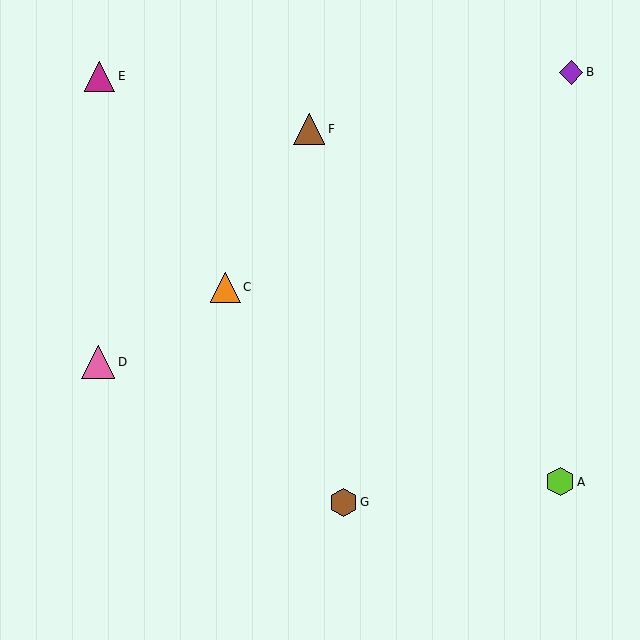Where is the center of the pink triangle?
The center of the pink triangle is at (98, 362).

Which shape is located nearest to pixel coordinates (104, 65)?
The magenta triangle (labeled E) at (100, 76) is nearest to that location.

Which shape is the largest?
The pink triangle (labeled D) is the largest.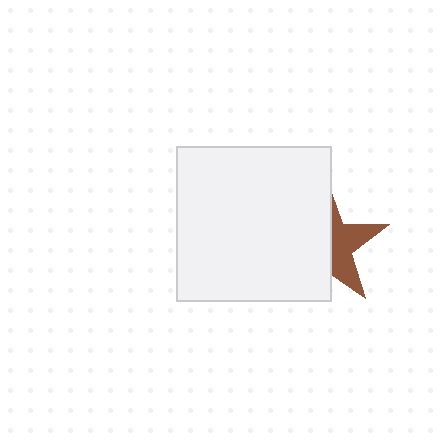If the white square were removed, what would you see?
You would see the complete brown star.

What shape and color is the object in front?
The object in front is a white square.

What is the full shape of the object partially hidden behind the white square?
The partially hidden object is a brown star.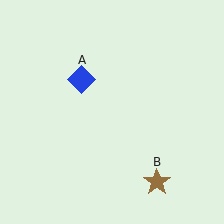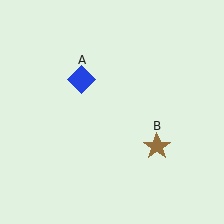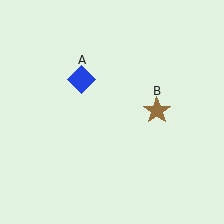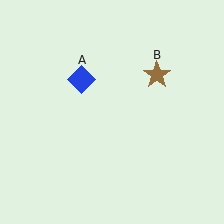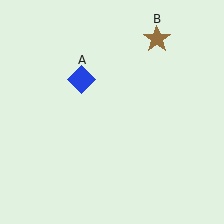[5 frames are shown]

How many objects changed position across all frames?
1 object changed position: brown star (object B).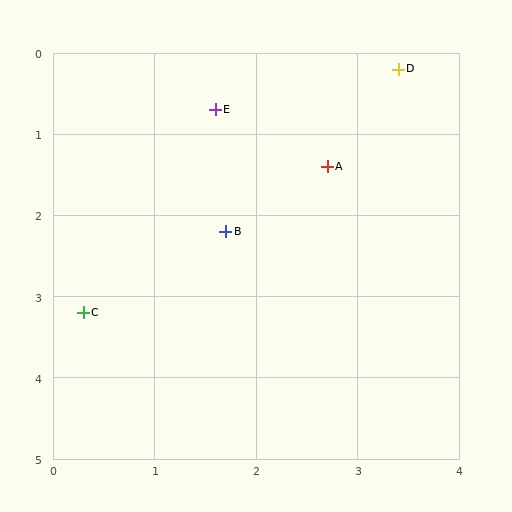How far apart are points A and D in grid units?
Points A and D are about 1.4 grid units apart.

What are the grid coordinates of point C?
Point C is at approximately (0.3, 3.2).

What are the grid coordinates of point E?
Point E is at approximately (1.6, 0.7).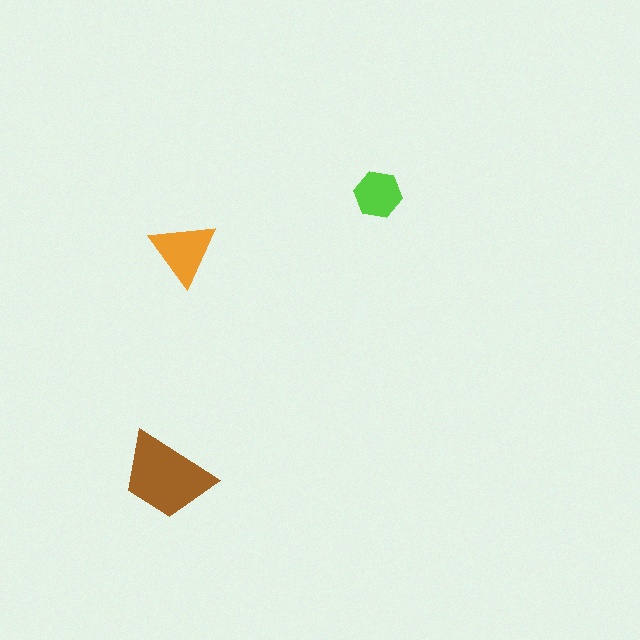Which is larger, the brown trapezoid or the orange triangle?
The brown trapezoid.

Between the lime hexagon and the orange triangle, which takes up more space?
The orange triangle.